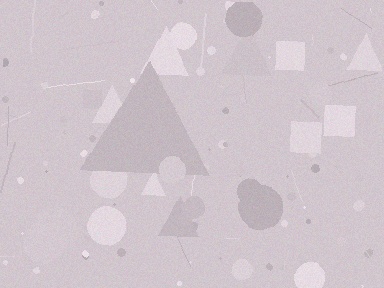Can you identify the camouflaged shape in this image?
The camouflaged shape is a triangle.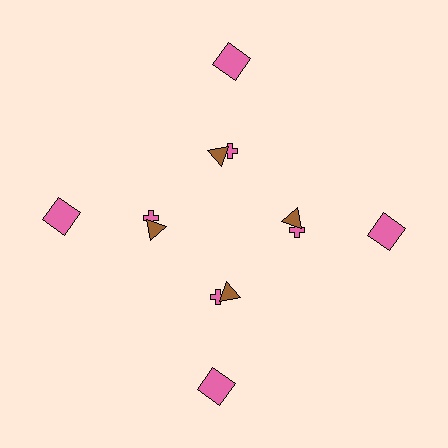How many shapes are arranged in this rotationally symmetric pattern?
There are 12 shapes, arranged in 4 groups of 3.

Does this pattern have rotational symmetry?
Yes, this pattern has 4-fold rotational symmetry. It looks the same after rotating 90 degrees around the center.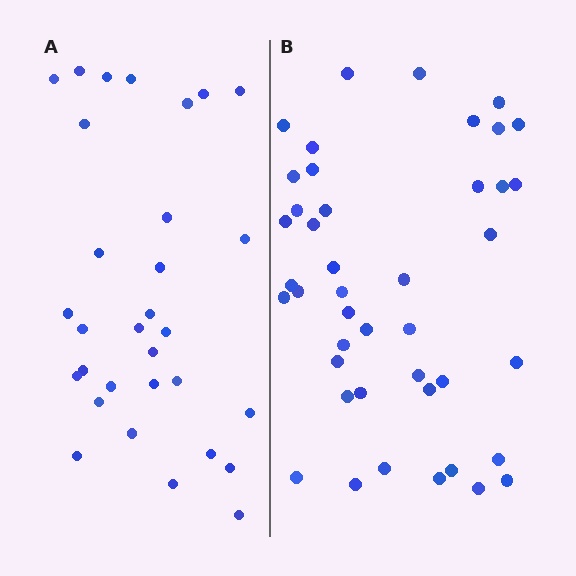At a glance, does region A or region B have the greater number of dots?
Region B (the right region) has more dots.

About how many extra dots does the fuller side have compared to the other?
Region B has roughly 12 or so more dots than region A.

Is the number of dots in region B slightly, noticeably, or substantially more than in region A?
Region B has noticeably more, but not dramatically so. The ratio is roughly 1.4 to 1.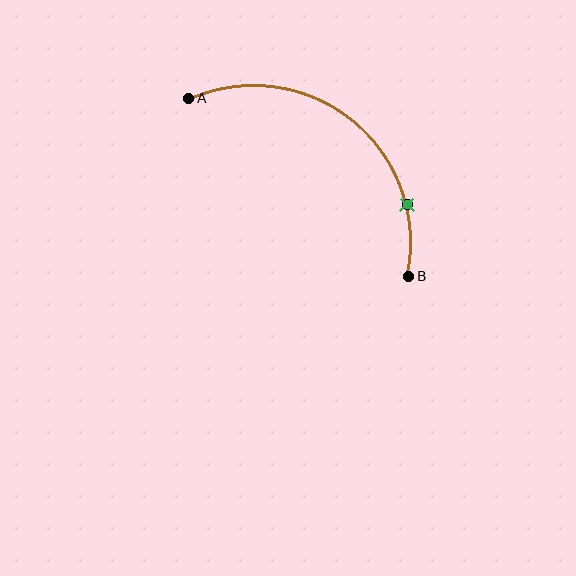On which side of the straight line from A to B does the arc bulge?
The arc bulges above and to the right of the straight line connecting A and B.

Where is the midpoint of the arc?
The arc midpoint is the point on the curve farthest from the straight line joining A and B. It sits above and to the right of that line.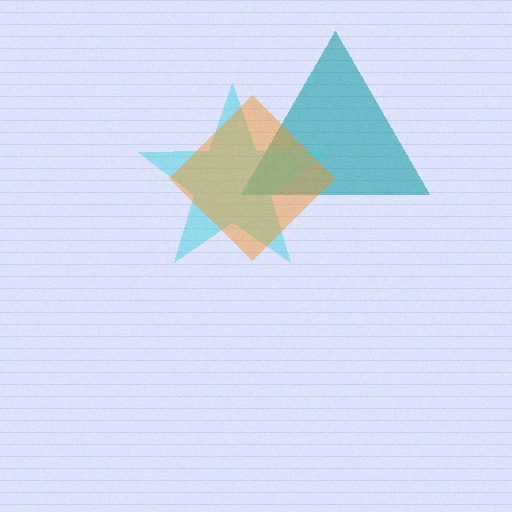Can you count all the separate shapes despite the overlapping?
Yes, there are 3 separate shapes.